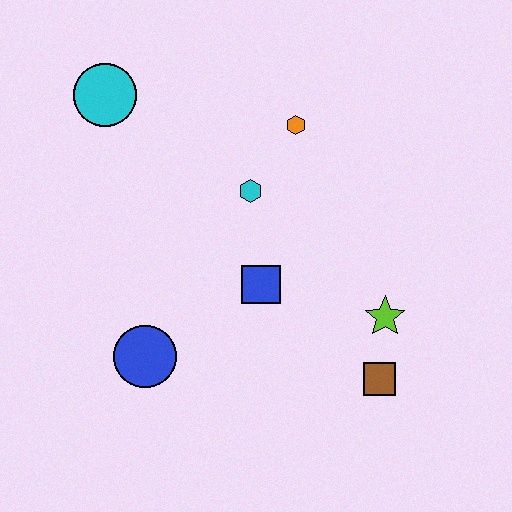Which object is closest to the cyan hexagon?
The orange hexagon is closest to the cyan hexagon.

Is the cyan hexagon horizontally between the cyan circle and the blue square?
Yes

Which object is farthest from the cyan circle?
The brown square is farthest from the cyan circle.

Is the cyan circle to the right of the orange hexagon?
No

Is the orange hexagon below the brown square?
No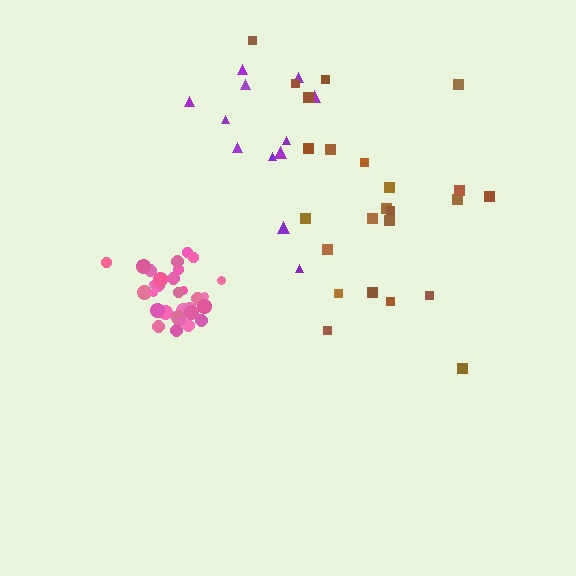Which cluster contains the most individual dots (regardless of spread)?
Pink (30).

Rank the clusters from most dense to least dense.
pink, brown, purple.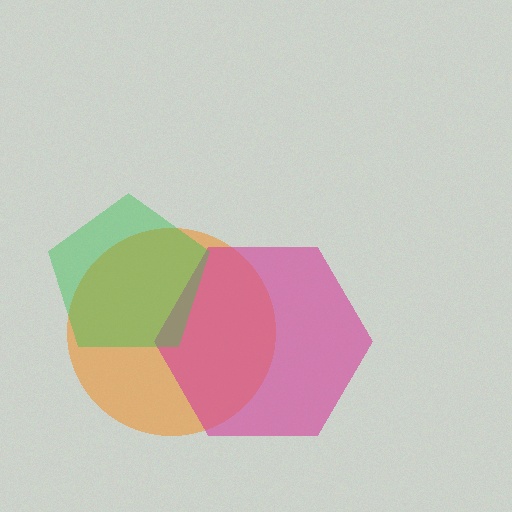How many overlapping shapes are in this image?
There are 3 overlapping shapes in the image.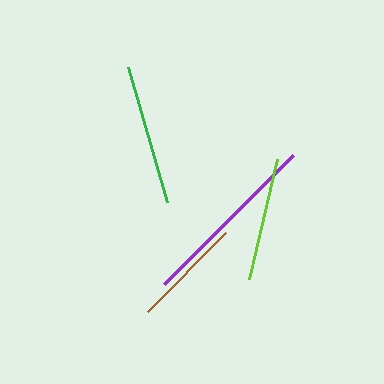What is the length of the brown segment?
The brown segment is approximately 111 pixels long.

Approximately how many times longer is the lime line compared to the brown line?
The lime line is approximately 1.1 times the length of the brown line.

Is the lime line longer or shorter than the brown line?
The lime line is longer than the brown line.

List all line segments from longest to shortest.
From longest to shortest: purple, green, lime, brown.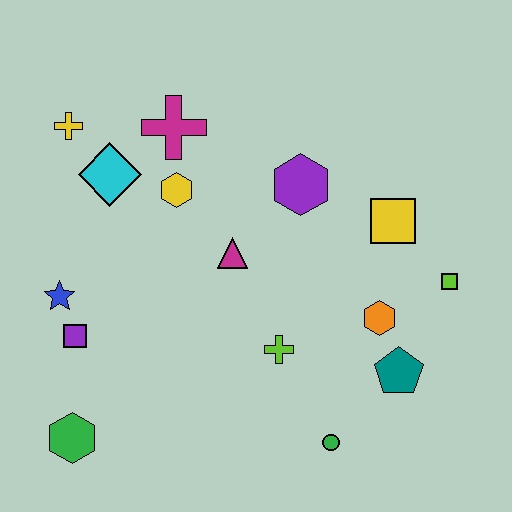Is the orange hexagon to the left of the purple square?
No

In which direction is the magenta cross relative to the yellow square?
The magenta cross is to the left of the yellow square.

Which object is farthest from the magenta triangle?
The green hexagon is farthest from the magenta triangle.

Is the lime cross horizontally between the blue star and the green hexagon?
No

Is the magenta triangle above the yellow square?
No